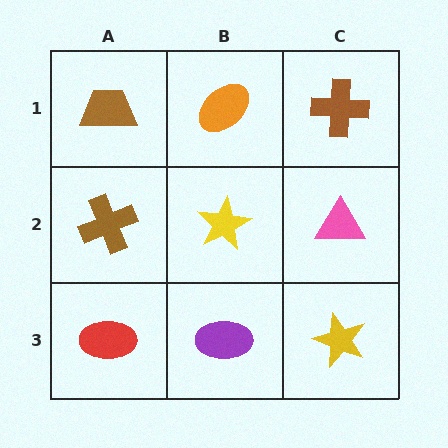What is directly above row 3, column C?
A pink triangle.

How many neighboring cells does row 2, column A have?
3.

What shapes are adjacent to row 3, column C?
A pink triangle (row 2, column C), a purple ellipse (row 3, column B).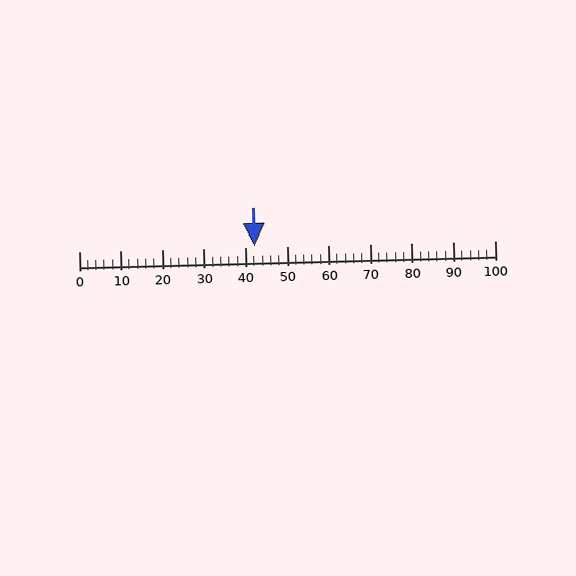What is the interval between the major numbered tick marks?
The major tick marks are spaced 10 units apart.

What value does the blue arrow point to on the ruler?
The blue arrow points to approximately 42.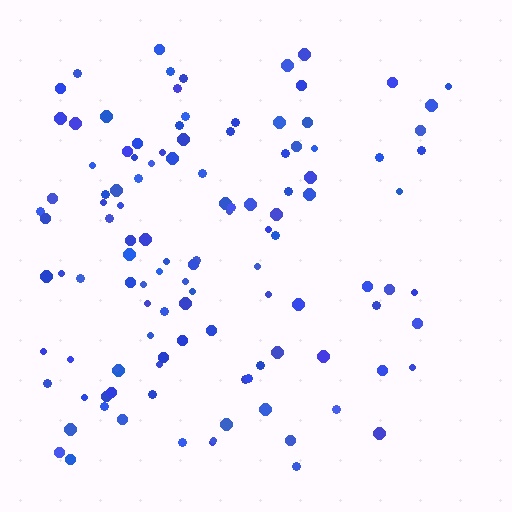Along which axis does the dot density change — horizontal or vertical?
Horizontal.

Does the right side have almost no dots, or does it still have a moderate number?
Still a moderate number, just noticeably fewer than the left.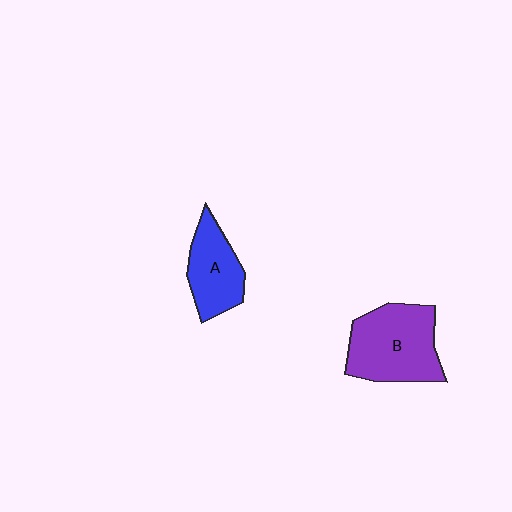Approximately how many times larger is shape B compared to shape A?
Approximately 1.5 times.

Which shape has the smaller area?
Shape A (blue).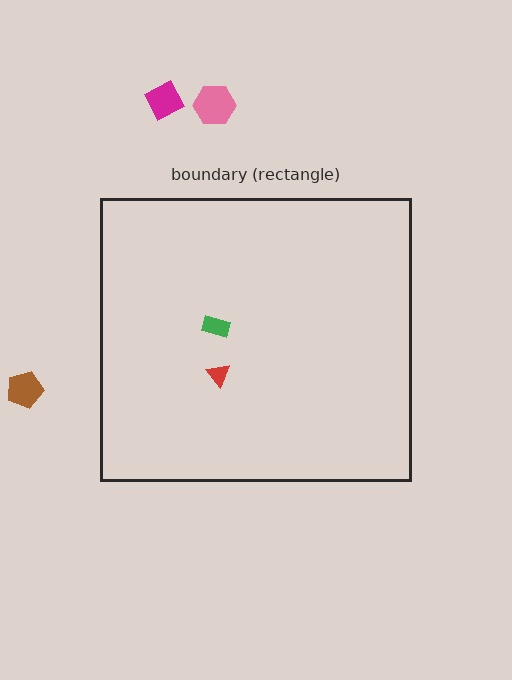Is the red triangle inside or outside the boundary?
Inside.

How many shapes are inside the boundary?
2 inside, 3 outside.